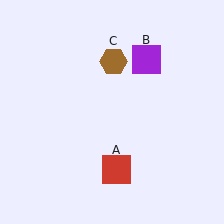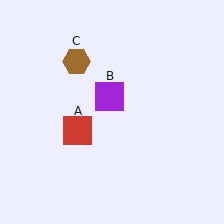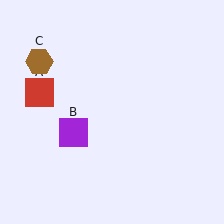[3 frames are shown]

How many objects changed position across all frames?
3 objects changed position: red square (object A), purple square (object B), brown hexagon (object C).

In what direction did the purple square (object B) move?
The purple square (object B) moved down and to the left.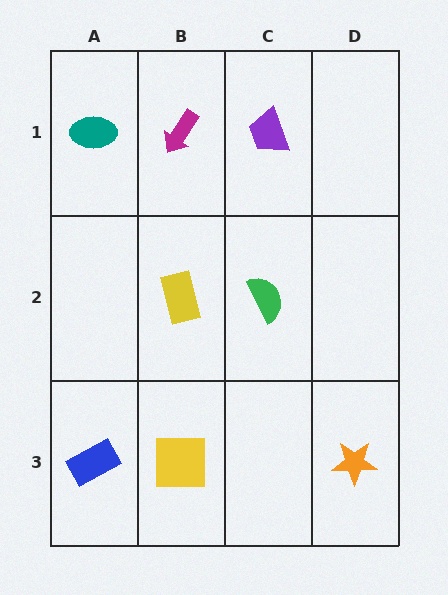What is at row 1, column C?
A purple trapezoid.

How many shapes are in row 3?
3 shapes.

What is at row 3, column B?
A yellow square.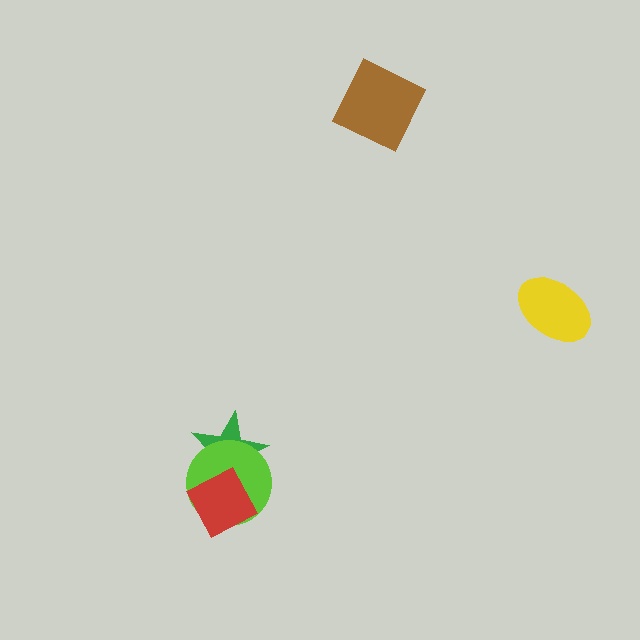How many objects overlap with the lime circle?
2 objects overlap with the lime circle.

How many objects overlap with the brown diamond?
0 objects overlap with the brown diamond.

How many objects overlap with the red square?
2 objects overlap with the red square.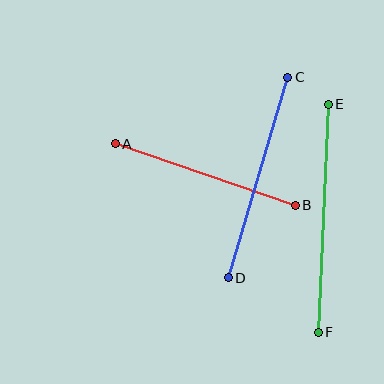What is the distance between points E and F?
The distance is approximately 228 pixels.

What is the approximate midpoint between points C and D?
The midpoint is at approximately (258, 177) pixels.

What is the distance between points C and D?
The distance is approximately 209 pixels.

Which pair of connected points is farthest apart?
Points E and F are farthest apart.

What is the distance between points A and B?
The distance is approximately 190 pixels.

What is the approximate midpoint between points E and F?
The midpoint is at approximately (323, 218) pixels.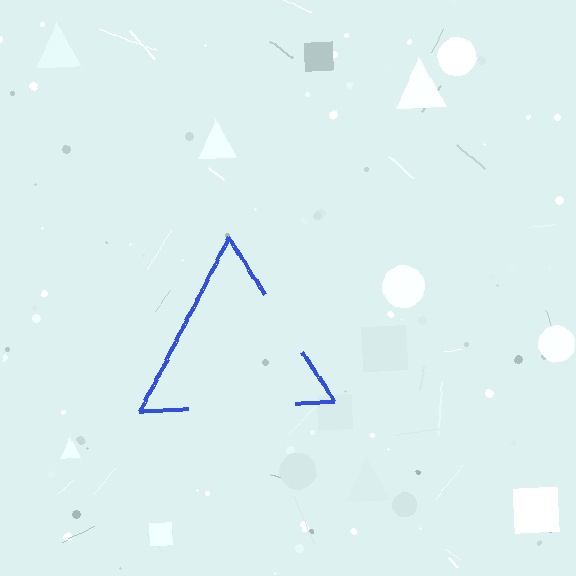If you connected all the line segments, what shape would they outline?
They would outline a triangle.